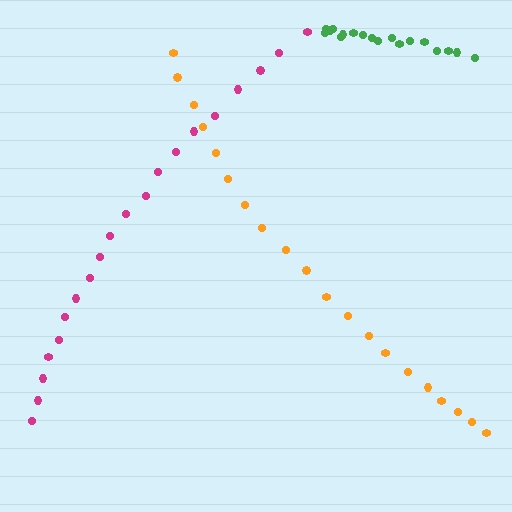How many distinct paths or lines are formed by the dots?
There are 3 distinct paths.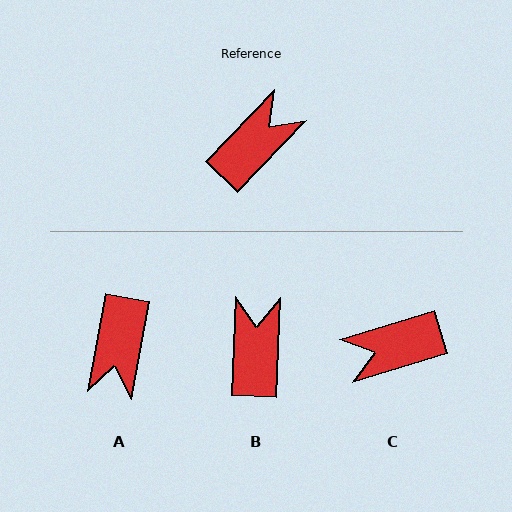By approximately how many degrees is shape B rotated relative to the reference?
Approximately 42 degrees counter-clockwise.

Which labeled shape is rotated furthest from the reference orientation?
C, about 151 degrees away.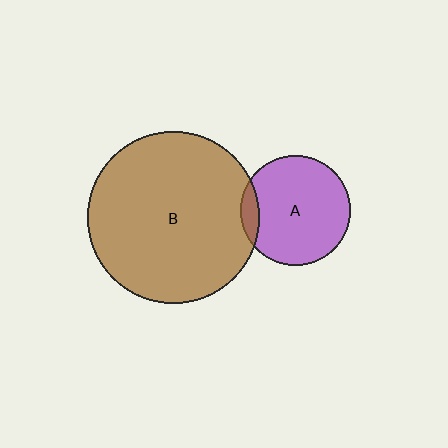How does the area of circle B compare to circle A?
Approximately 2.4 times.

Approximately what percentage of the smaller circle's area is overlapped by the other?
Approximately 10%.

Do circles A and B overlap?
Yes.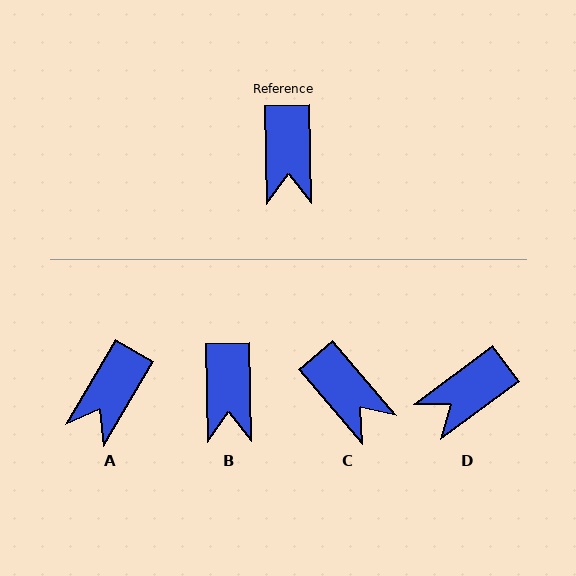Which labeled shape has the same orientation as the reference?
B.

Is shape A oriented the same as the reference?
No, it is off by about 31 degrees.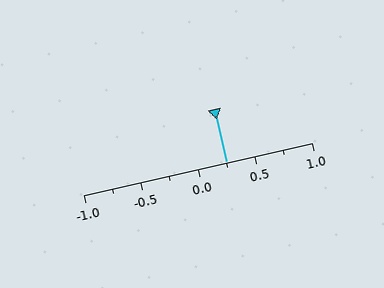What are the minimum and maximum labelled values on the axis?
The axis runs from -1.0 to 1.0.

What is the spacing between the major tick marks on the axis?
The major ticks are spaced 0.5 apart.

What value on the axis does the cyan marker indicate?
The marker indicates approximately 0.25.